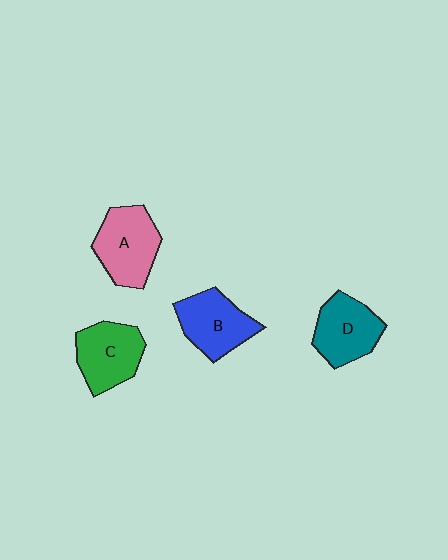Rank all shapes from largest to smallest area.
From largest to smallest: A (pink), C (green), B (blue), D (teal).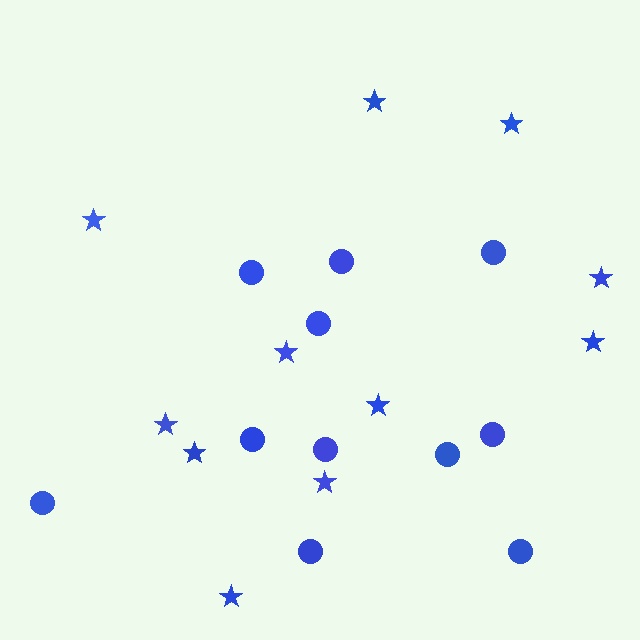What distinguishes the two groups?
There are 2 groups: one group of stars (11) and one group of circles (11).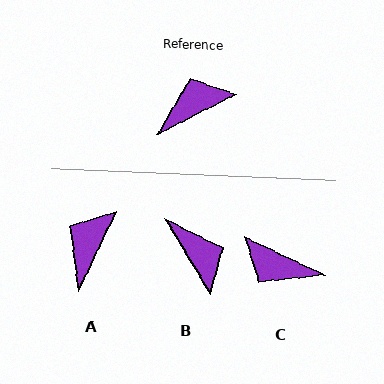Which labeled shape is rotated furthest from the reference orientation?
C, about 126 degrees away.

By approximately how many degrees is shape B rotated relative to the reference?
Approximately 86 degrees clockwise.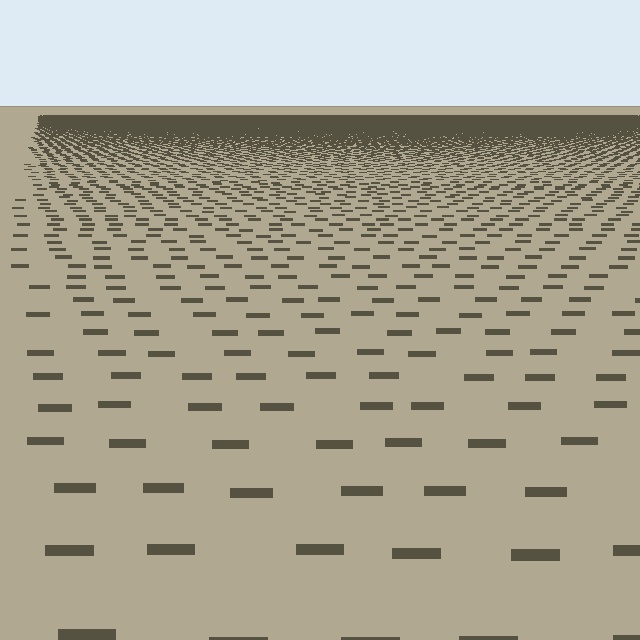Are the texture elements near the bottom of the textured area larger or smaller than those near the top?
Larger. Near the bottom, elements are closer to the viewer and appear at a bigger on-screen size.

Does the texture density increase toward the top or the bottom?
Density increases toward the top.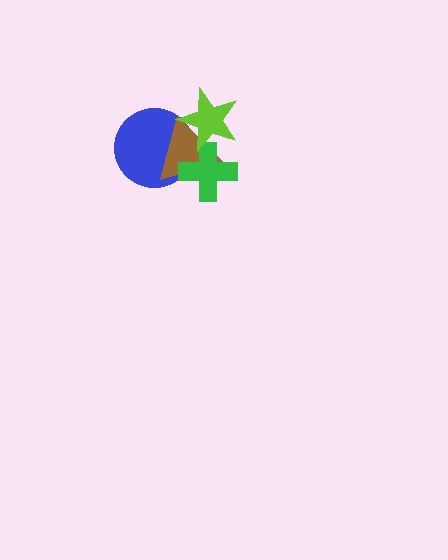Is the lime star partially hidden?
No, no other shape covers it.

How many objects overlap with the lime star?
3 objects overlap with the lime star.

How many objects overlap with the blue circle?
3 objects overlap with the blue circle.